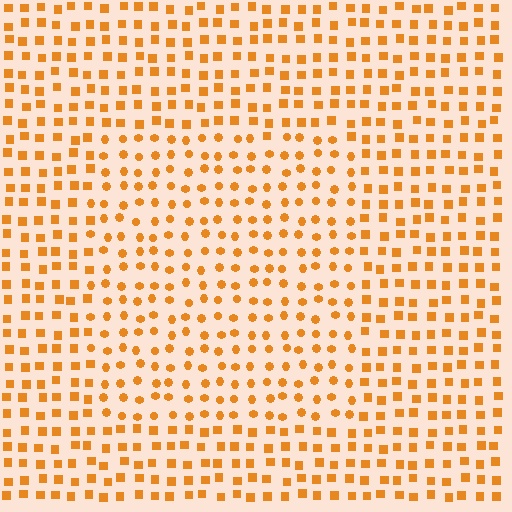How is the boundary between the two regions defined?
The boundary is defined by a change in element shape: circles inside vs. squares outside. All elements share the same color and spacing.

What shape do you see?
I see a rectangle.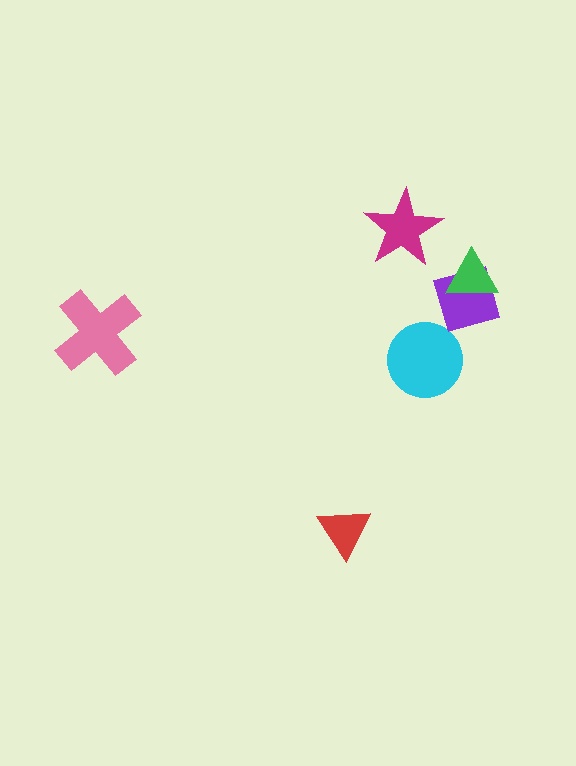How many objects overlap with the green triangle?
1 object overlaps with the green triangle.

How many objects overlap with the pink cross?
0 objects overlap with the pink cross.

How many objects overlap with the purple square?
1 object overlaps with the purple square.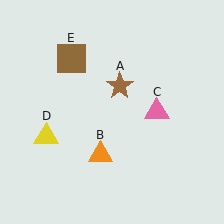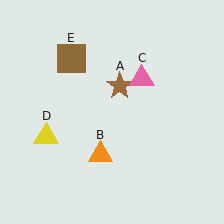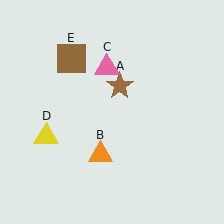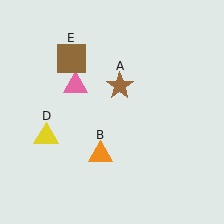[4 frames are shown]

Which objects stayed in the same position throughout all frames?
Brown star (object A) and orange triangle (object B) and yellow triangle (object D) and brown square (object E) remained stationary.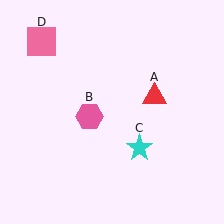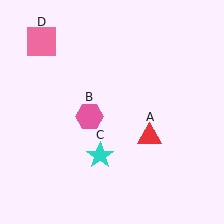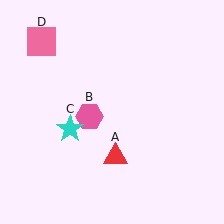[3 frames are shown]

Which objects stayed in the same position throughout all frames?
Pink hexagon (object B) and pink square (object D) remained stationary.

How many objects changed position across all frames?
2 objects changed position: red triangle (object A), cyan star (object C).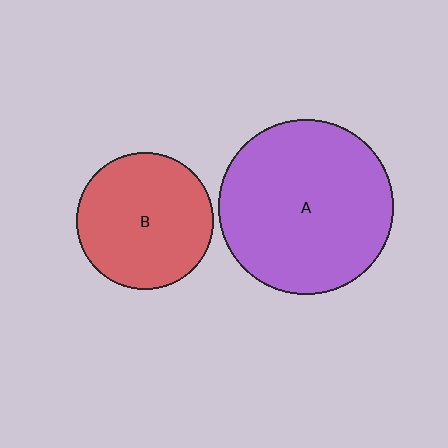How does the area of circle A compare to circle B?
Approximately 1.6 times.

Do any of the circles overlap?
No, none of the circles overlap.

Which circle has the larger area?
Circle A (purple).